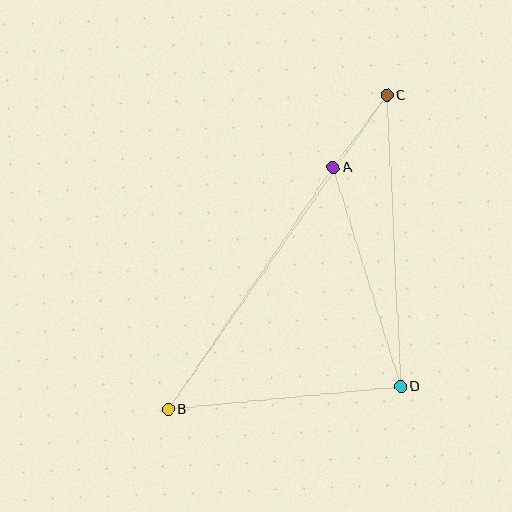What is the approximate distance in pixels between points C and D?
The distance between C and D is approximately 291 pixels.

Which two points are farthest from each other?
Points B and C are farthest from each other.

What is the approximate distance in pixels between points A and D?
The distance between A and D is approximately 229 pixels.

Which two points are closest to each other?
Points A and C are closest to each other.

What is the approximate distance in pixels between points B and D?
The distance between B and D is approximately 234 pixels.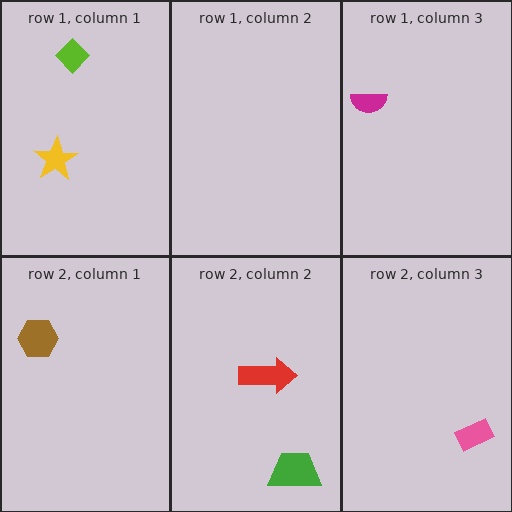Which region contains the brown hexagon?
The row 2, column 1 region.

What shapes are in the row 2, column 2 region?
The red arrow, the green trapezoid.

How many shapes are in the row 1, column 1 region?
2.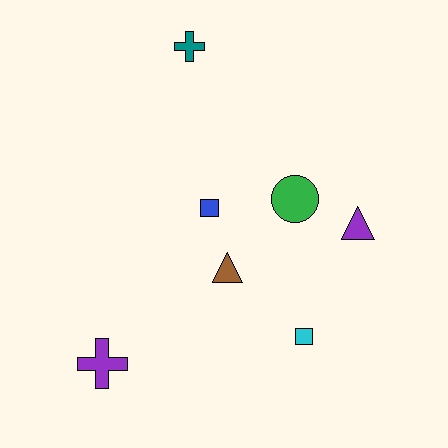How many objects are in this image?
There are 7 objects.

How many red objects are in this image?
There are no red objects.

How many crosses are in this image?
There are 2 crosses.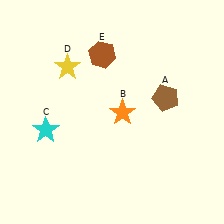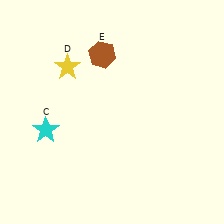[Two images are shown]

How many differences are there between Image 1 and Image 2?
There are 2 differences between the two images.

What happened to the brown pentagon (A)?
The brown pentagon (A) was removed in Image 2. It was in the top-right area of Image 1.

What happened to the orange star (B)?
The orange star (B) was removed in Image 2. It was in the bottom-right area of Image 1.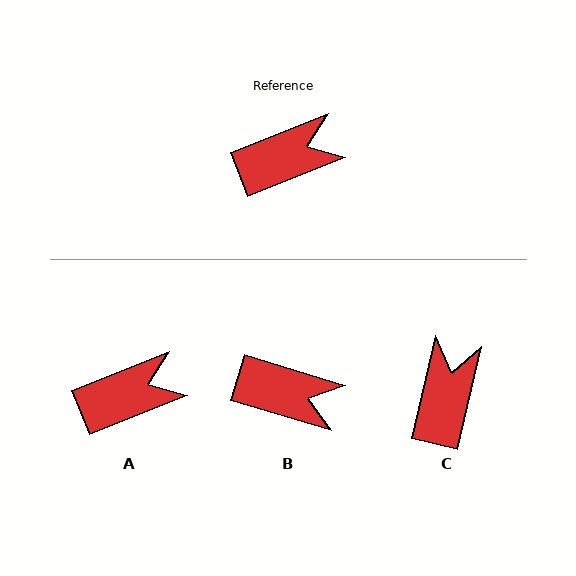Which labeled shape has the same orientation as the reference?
A.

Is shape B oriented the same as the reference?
No, it is off by about 39 degrees.